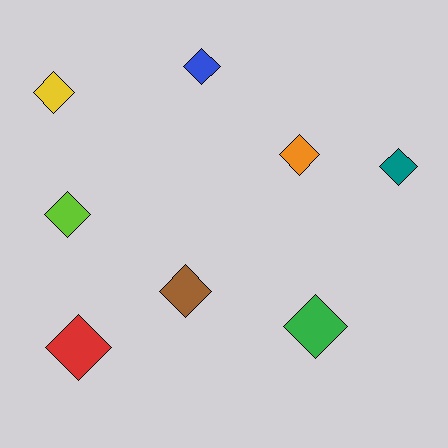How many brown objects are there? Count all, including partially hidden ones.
There is 1 brown object.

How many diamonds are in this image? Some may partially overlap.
There are 8 diamonds.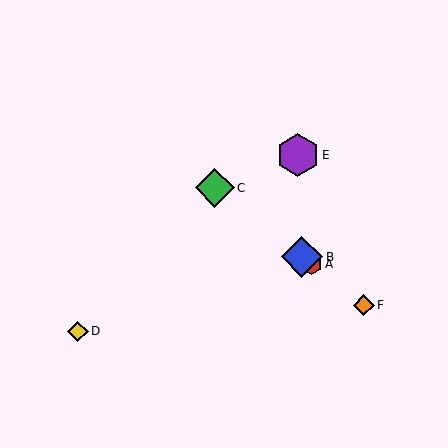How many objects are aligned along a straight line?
4 objects (A, B, C, F) are aligned along a straight line.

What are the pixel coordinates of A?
Object A is at (311, 264).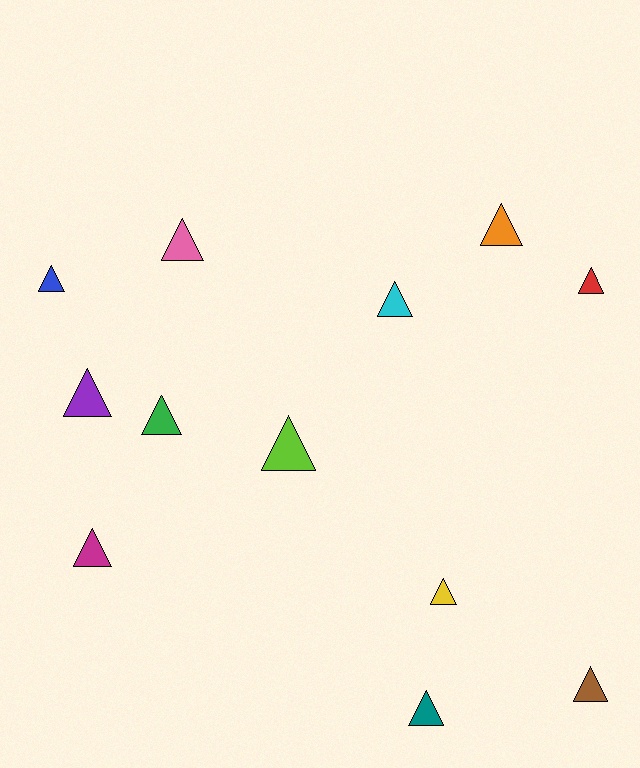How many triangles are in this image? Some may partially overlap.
There are 12 triangles.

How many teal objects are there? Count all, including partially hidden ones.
There is 1 teal object.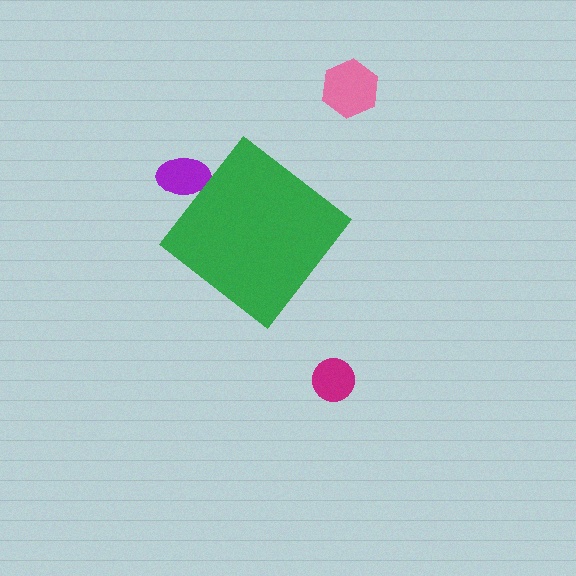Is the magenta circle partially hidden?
No, the magenta circle is fully visible.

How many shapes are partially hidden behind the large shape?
1 shape is partially hidden.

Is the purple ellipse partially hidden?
Yes, the purple ellipse is partially hidden behind the green diamond.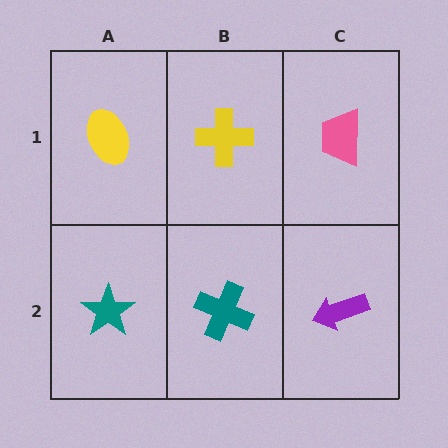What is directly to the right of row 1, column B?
A pink trapezoid.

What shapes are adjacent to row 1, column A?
A teal star (row 2, column A), a yellow cross (row 1, column B).